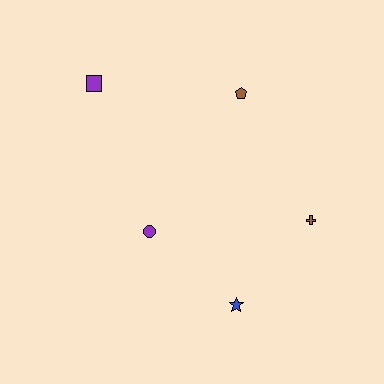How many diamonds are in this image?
There are no diamonds.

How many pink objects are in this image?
There are no pink objects.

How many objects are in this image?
There are 5 objects.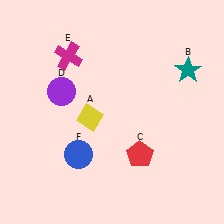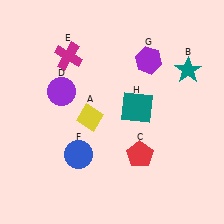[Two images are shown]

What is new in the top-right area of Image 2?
A purple hexagon (G) was added in the top-right area of Image 2.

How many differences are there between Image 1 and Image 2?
There are 2 differences between the two images.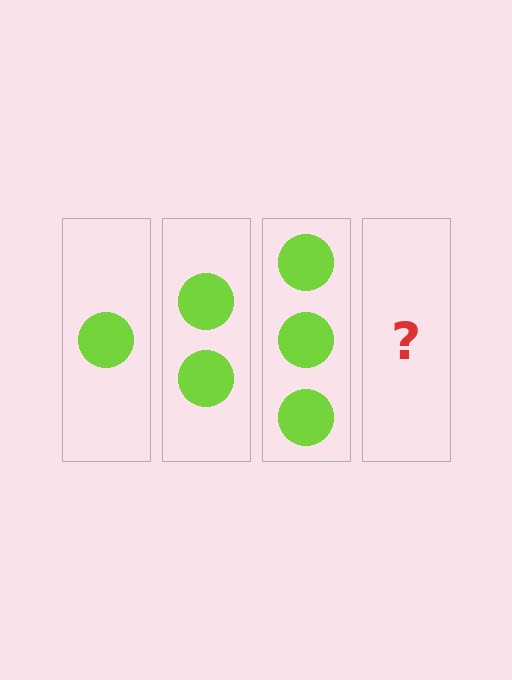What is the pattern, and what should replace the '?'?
The pattern is that each step adds one more circle. The '?' should be 4 circles.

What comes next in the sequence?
The next element should be 4 circles.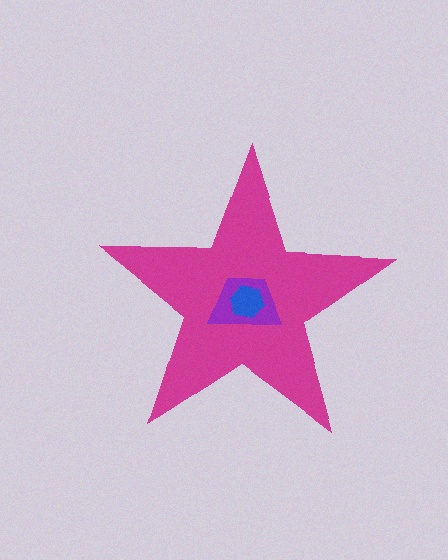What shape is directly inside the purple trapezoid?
The blue hexagon.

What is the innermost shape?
The blue hexagon.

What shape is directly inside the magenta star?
The purple trapezoid.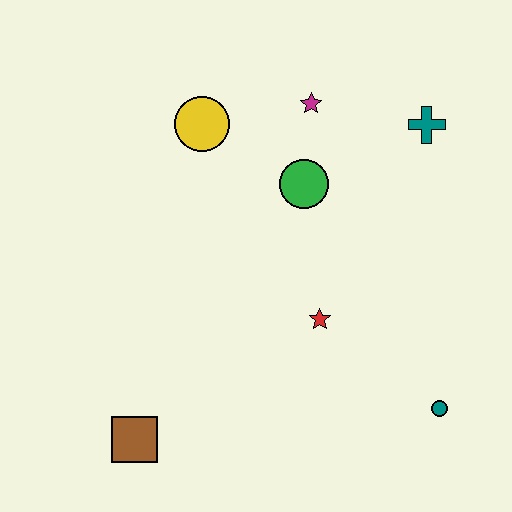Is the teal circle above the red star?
No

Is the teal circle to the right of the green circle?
Yes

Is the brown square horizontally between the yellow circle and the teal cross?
No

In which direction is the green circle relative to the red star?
The green circle is above the red star.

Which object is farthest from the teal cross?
The brown square is farthest from the teal cross.